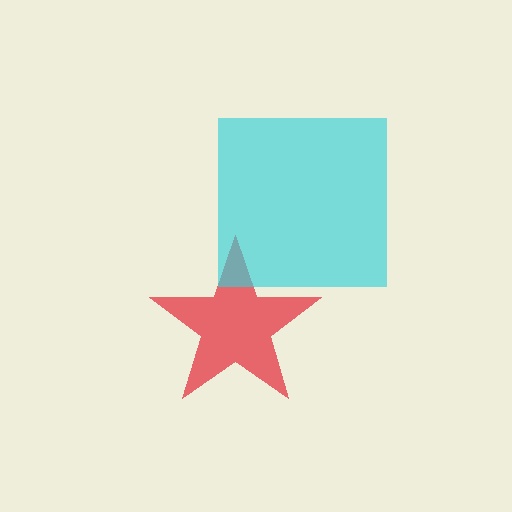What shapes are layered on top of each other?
The layered shapes are: a red star, a cyan square.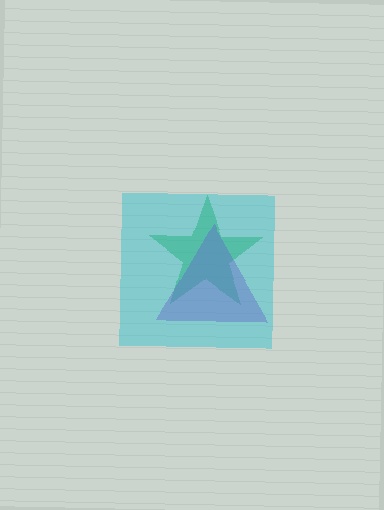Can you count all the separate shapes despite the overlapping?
Yes, there are 3 separate shapes.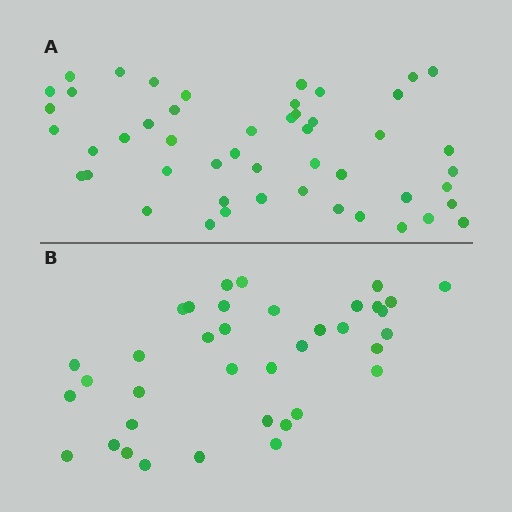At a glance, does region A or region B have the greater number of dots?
Region A (the top region) has more dots.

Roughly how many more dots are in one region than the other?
Region A has roughly 12 or so more dots than region B.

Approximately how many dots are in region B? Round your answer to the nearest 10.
About 40 dots. (The exact count is 37, which rounds to 40.)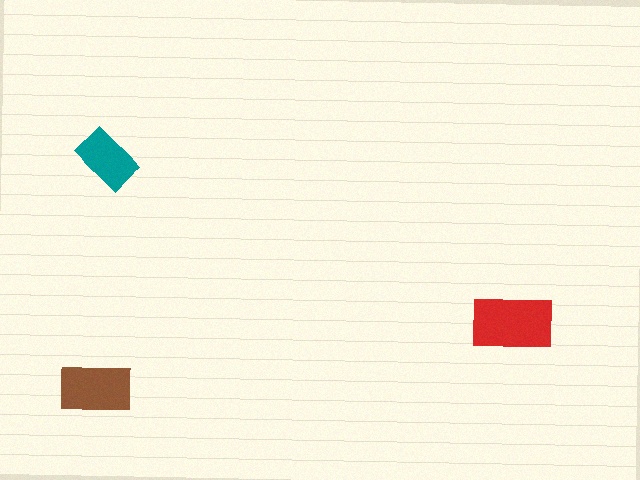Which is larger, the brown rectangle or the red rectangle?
The red one.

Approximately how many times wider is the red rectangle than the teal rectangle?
About 1.5 times wider.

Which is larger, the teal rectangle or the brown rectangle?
The brown one.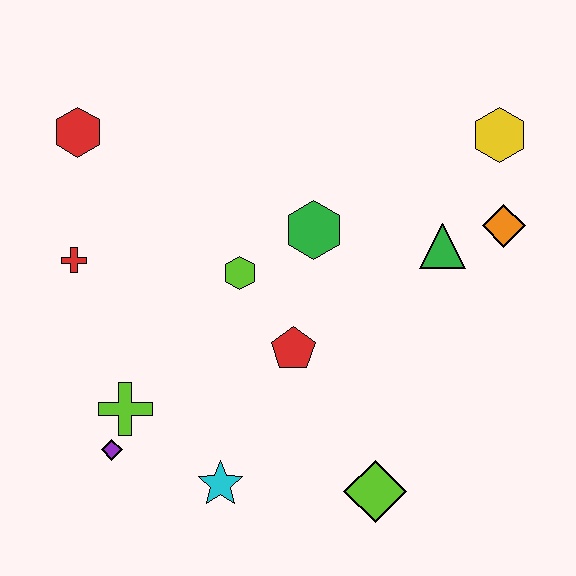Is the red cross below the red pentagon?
No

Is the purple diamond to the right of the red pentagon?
No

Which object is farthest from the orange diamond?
The purple diamond is farthest from the orange diamond.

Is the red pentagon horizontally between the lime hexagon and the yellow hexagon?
Yes